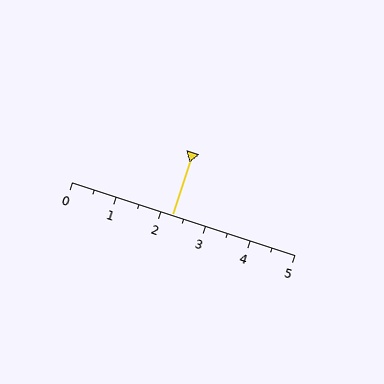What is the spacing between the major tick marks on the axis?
The major ticks are spaced 1 apart.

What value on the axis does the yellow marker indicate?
The marker indicates approximately 2.2.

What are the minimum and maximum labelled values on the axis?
The axis runs from 0 to 5.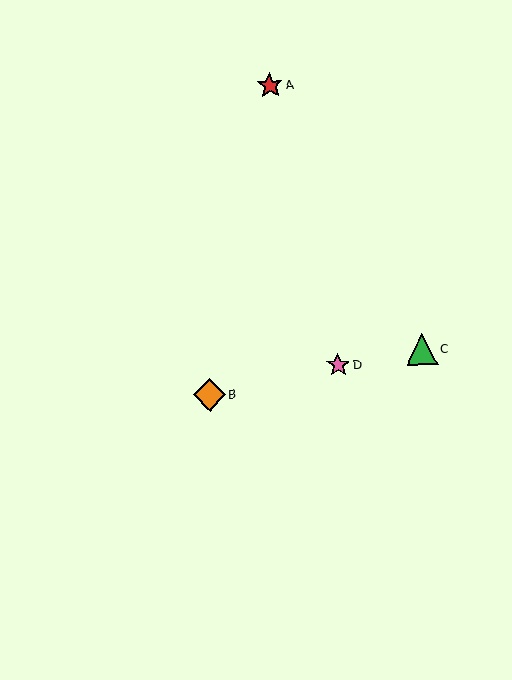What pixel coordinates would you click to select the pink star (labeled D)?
Click at (338, 365) to select the pink star D.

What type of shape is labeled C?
Shape C is a green triangle.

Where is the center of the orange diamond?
The center of the orange diamond is at (209, 395).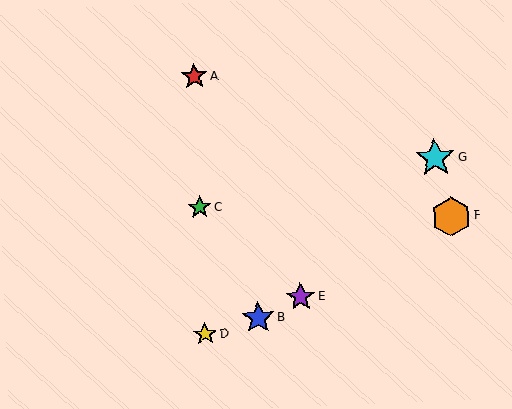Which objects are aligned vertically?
Objects A, C, D are aligned vertically.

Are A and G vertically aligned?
No, A is at x≈194 and G is at x≈435.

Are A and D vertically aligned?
Yes, both are at x≈194.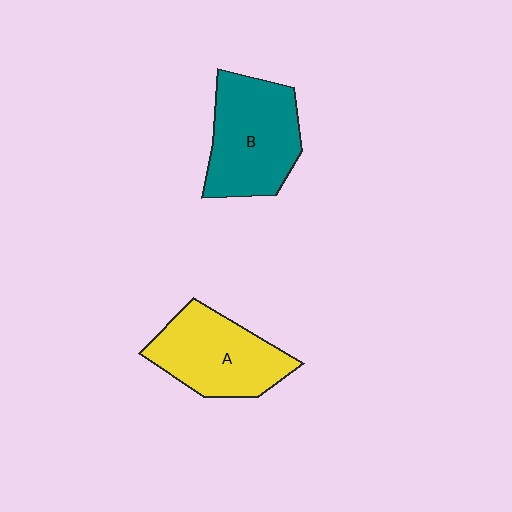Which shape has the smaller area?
Shape A (yellow).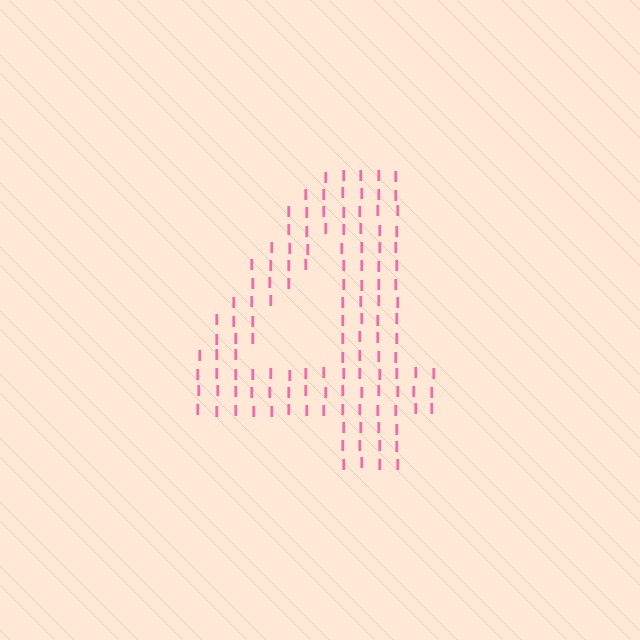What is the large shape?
The large shape is the digit 4.